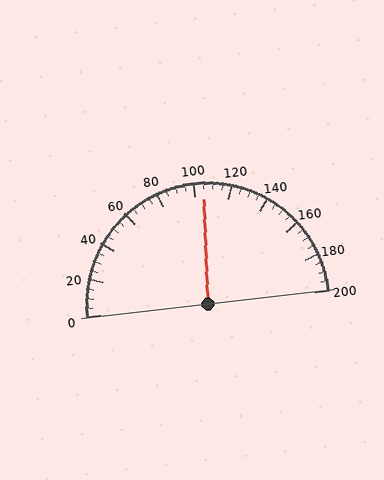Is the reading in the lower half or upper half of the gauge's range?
The reading is in the upper half of the range (0 to 200).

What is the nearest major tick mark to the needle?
The nearest major tick mark is 100.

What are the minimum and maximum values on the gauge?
The gauge ranges from 0 to 200.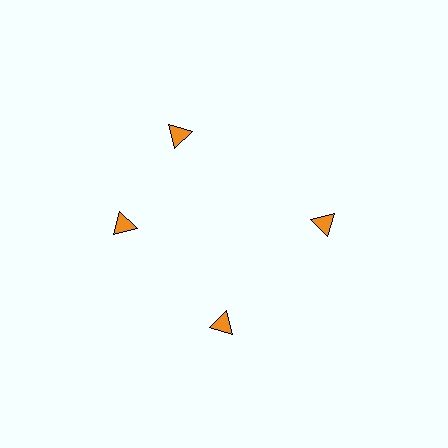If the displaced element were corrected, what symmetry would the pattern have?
It would have 4-fold rotational symmetry — the pattern would map onto itself every 90 degrees.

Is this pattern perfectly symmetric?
No. The 4 orange triangles are arranged in a ring, but one element near the 12 o'clock position is rotated out of alignment along the ring, breaking the 4-fold rotational symmetry.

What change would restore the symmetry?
The symmetry would be restored by rotating it back into even spacing with its neighbors so that all 4 triangles sit at equal angles and equal distance from the center.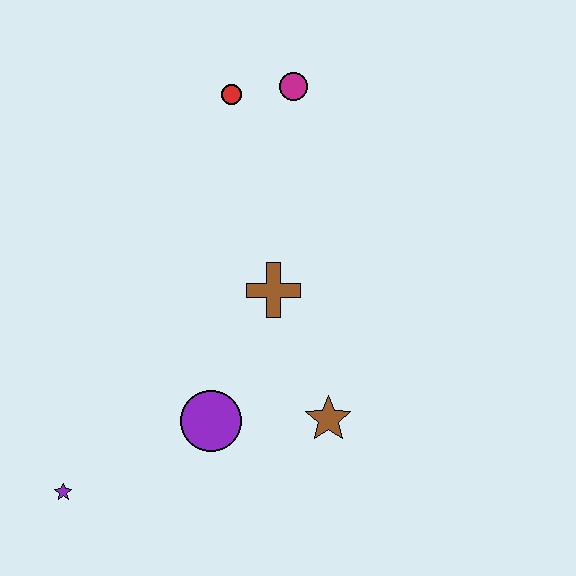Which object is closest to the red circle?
The magenta circle is closest to the red circle.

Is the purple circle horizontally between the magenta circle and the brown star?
No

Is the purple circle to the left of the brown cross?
Yes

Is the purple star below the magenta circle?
Yes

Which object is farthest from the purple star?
The magenta circle is farthest from the purple star.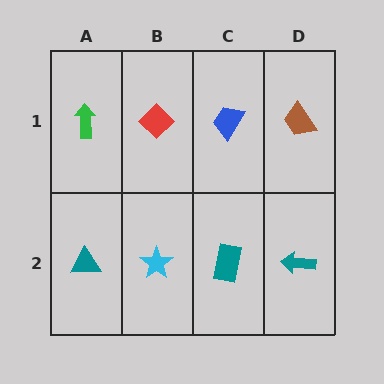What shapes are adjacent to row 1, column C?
A teal rectangle (row 2, column C), a red diamond (row 1, column B), a brown trapezoid (row 1, column D).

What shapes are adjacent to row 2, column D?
A brown trapezoid (row 1, column D), a teal rectangle (row 2, column C).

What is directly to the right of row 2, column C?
A teal arrow.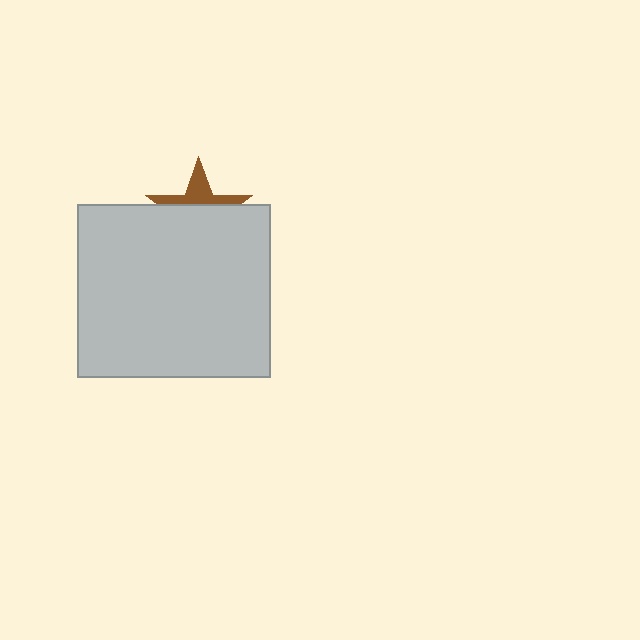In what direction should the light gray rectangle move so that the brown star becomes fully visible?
The light gray rectangle should move down. That is the shortest direction to clear the overlap and leave the brown star fully visible.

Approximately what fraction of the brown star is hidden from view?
Roughly 65% of the brown star is hidden behind the light gray rectangle.